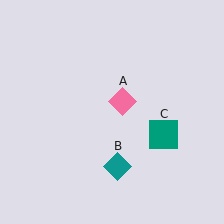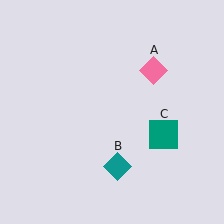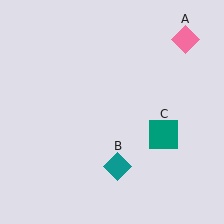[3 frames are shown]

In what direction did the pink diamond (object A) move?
The pink diamond (object A) moved up and to the right.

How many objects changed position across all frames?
1 object changed position: pink diamond (object A).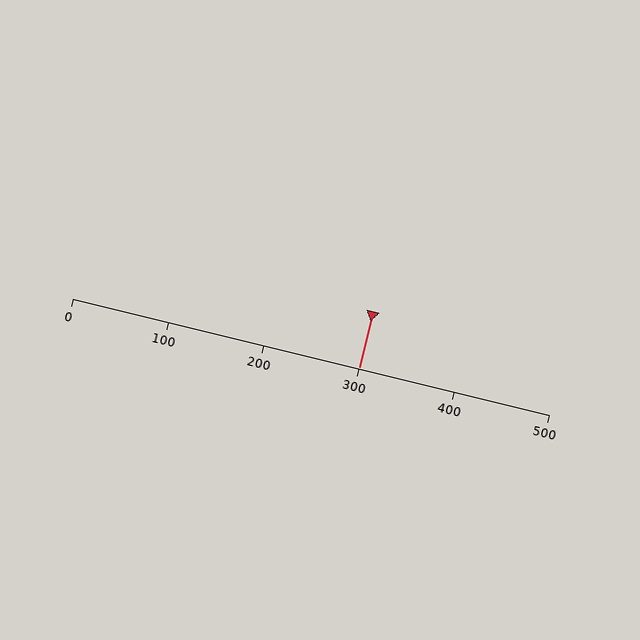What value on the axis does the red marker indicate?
The marker indicates approximately 300.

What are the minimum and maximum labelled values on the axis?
The axis runs from 0 to 500.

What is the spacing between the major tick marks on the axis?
The major ticks are spaced 100 apart.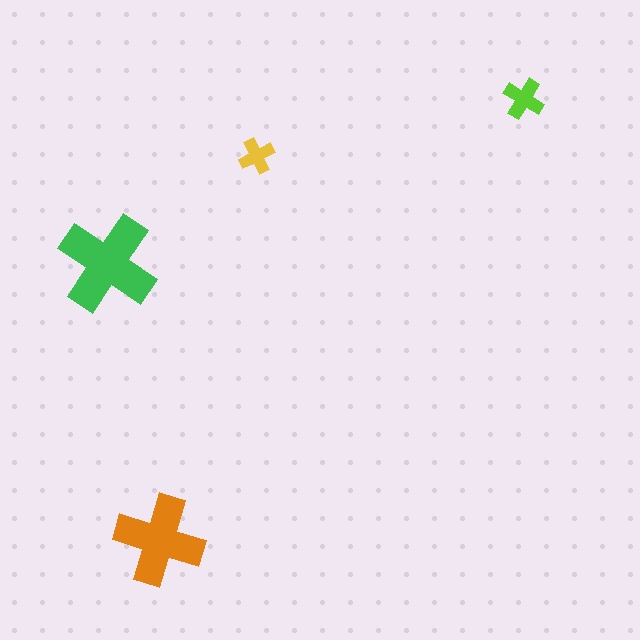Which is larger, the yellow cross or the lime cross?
The lime one.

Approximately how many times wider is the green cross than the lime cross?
About 2.5 times wider.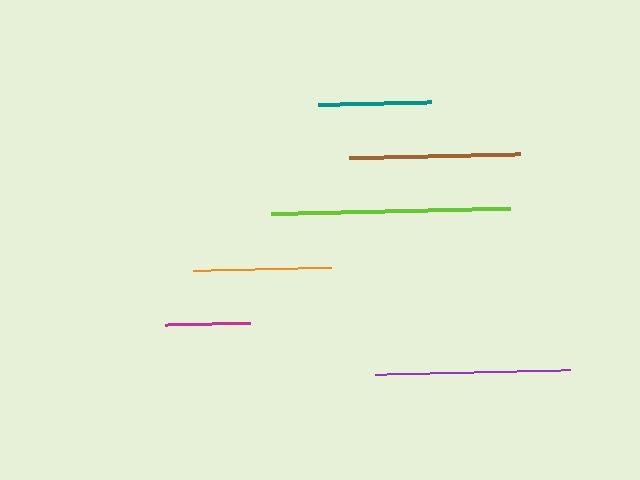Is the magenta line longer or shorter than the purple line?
The purple line is longer than the magenta line.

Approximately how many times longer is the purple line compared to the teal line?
The purple line is approximately 1.7 times the length of the teal line.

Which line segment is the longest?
The lime line is the longest at approximately 238 pixels.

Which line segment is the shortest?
The magenta line is the shortest at approximately 85 pixels.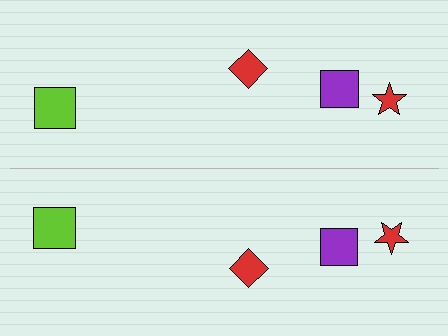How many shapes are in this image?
There are 8 shapes in this image.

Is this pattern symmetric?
Yes, this pattern has bilateral (reflection) symmetry.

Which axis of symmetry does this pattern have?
The pattern has a horizontal axis of symmetry running through the center of the image.